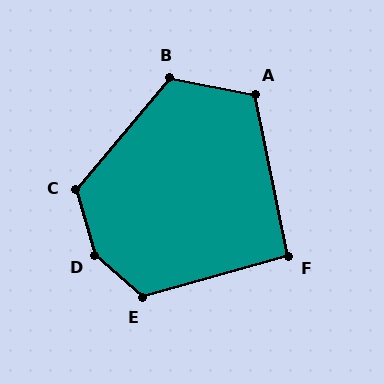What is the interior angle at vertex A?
Approximately 113 degrees (obtuse).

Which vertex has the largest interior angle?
D, at approximately 147 degrees.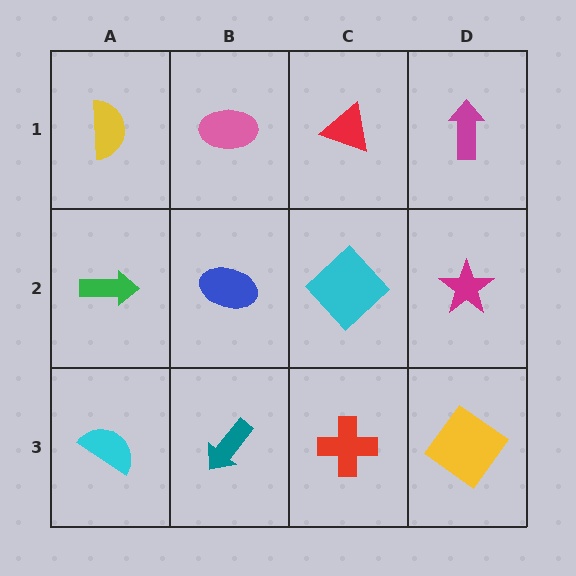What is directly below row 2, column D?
A yellow diamond.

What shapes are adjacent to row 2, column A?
A yellow semicircle (row 1, column A), a cyan semicircle (row 3, column A), a blue ellipse (row 2, column B).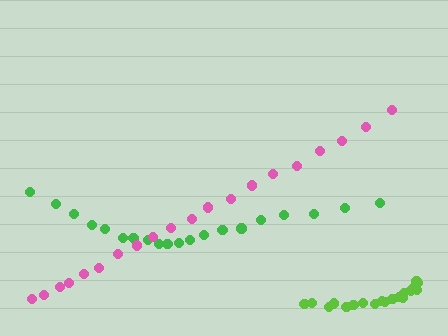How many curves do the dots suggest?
There are 3 distinct paths.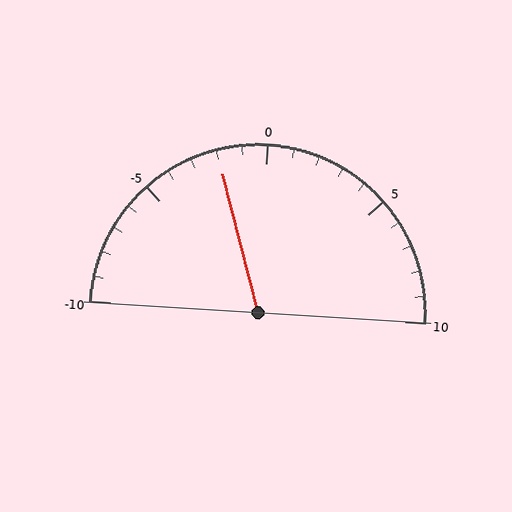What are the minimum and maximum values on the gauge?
The gauge ranges from -10 to 10.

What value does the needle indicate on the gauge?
The needle indicates approximately -2.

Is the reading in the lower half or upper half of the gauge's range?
The reading is in the lower half of the range (-10 to 10).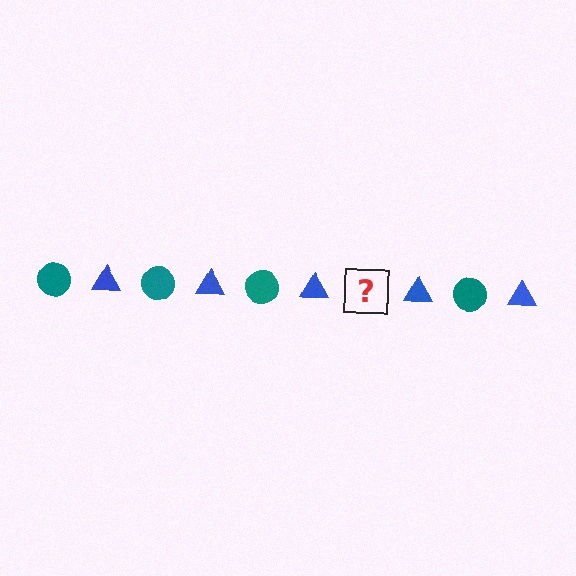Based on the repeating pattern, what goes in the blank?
The blank should be a teal circle.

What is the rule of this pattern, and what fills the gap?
The rule is that the pattern alternates between teal circle and blue triangle. The gap should be filled with a teal circle.